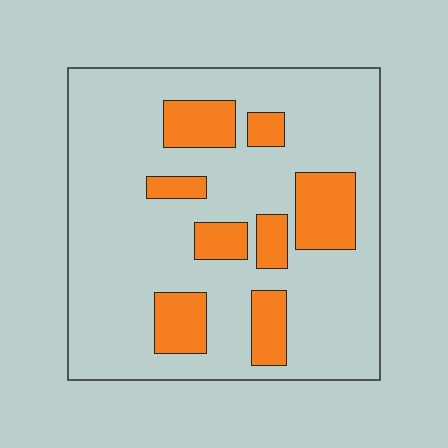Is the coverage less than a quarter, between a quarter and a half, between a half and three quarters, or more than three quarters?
Less than a quarter.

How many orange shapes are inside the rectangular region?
8.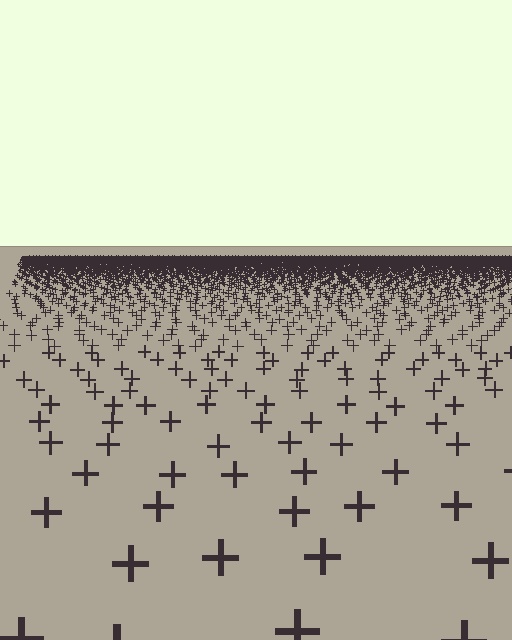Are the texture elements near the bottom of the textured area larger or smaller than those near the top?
Larger. Near the bottom, elements are closer to the viewer and appear at a bigger on-screen size.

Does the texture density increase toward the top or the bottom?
Density increases toward the top.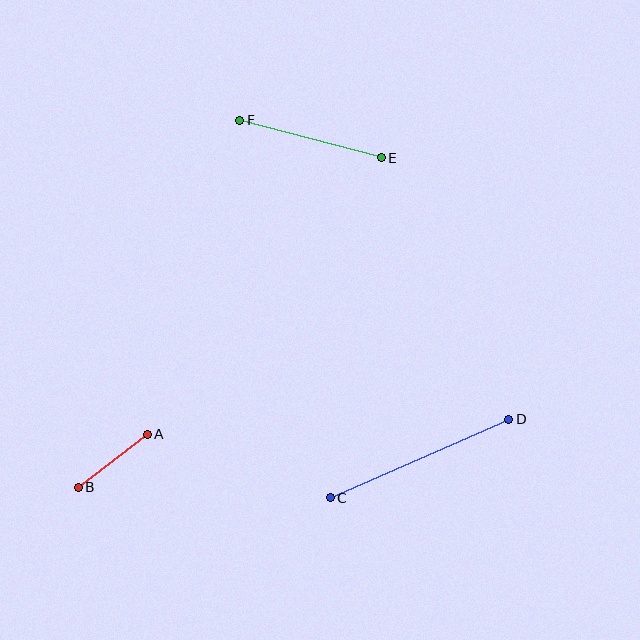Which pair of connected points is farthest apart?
Points C and D are farthest apart.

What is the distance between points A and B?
The distance is approximately 87 pixels.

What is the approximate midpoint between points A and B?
The midpoint is at approximately (113, 461) pixels.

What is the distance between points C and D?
The distance is approximately 195 pixels.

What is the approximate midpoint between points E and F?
The midpoint is at approximately (310, 139) pixels.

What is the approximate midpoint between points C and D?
The midpoint is at approximately (419, 458) pixels.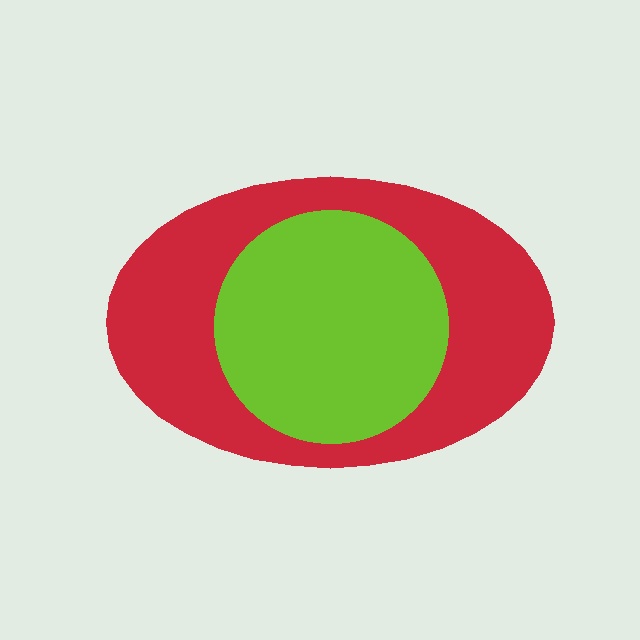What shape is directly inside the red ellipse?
The lime circle.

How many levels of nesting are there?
2.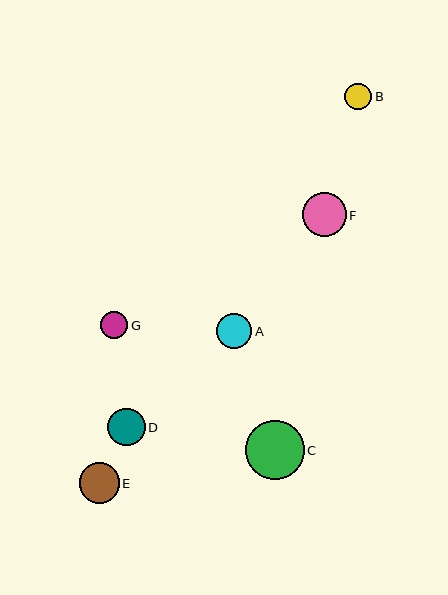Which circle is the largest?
Circle C is the largest with a size of approximately 59 pixels.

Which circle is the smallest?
Circle B is the smallest with a size of approximately 27 pixels.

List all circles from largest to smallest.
From largest to smallest: C, F, E, D, A, G, B.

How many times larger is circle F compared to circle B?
Circle F is approximately 1.6 times the size of circle B.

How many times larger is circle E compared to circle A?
Circle E is approximately 1.1 times the size of circle A.